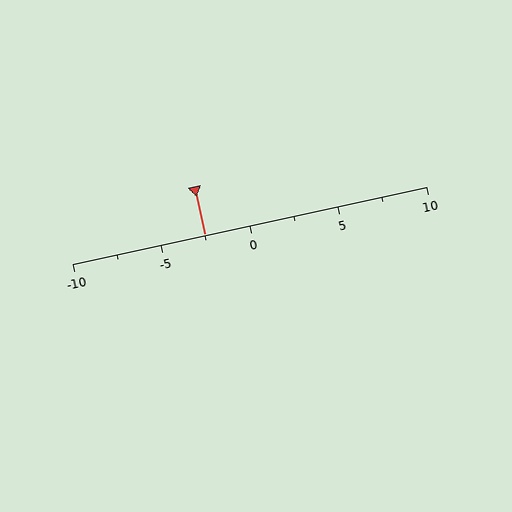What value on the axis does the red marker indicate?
The marker indicates approximately -2.5.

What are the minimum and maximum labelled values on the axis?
The axis runs from -10 to 10.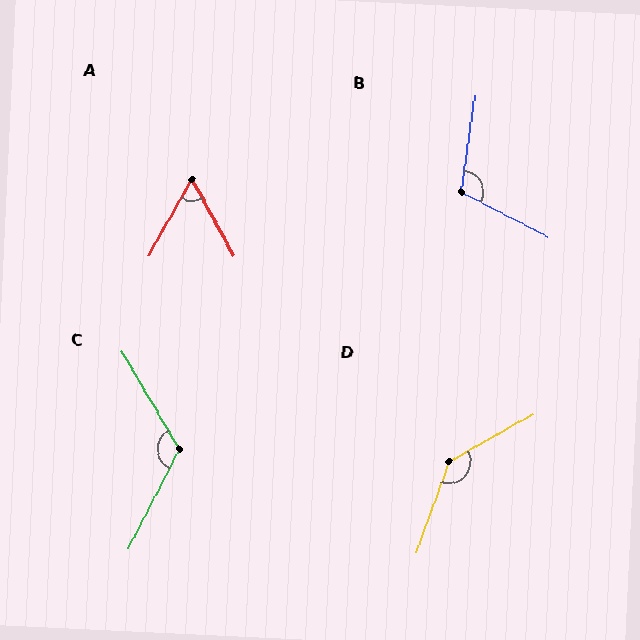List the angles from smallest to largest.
A (58°), B (109°), C (123°), D (139°).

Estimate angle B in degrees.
Approximately 109 degrees.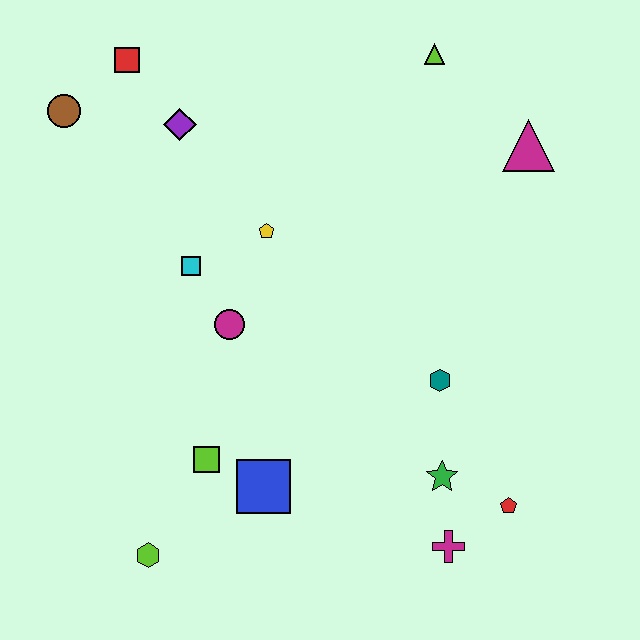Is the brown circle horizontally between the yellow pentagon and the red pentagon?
No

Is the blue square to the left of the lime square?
No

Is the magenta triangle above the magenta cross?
Yes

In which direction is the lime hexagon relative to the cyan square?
The lime hexagon is below the cyan square.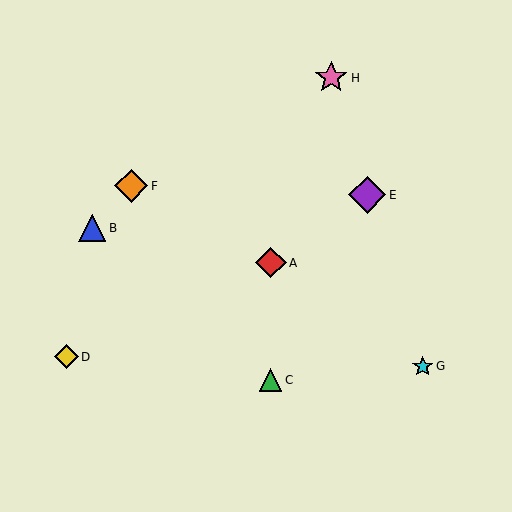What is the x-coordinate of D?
Object D is at x≈66.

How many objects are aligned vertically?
2 objects (A, C) are aligned vertically.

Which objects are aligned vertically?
Objects A, C are aligned vertically.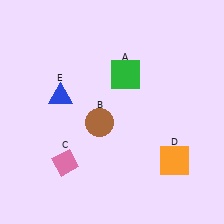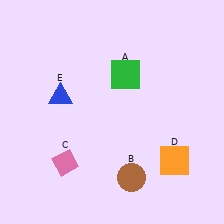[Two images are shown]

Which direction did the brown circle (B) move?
The brown circle (B) moved down.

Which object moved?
The brown circle (B) moved down.